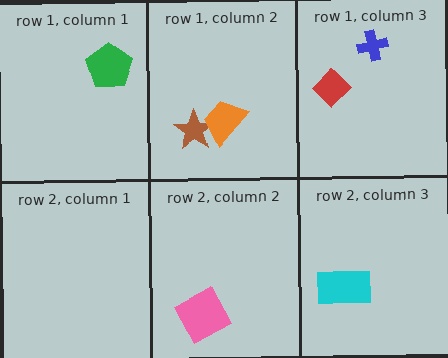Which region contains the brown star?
The row 1, column 2 region.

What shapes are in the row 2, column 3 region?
The cyan rectangle.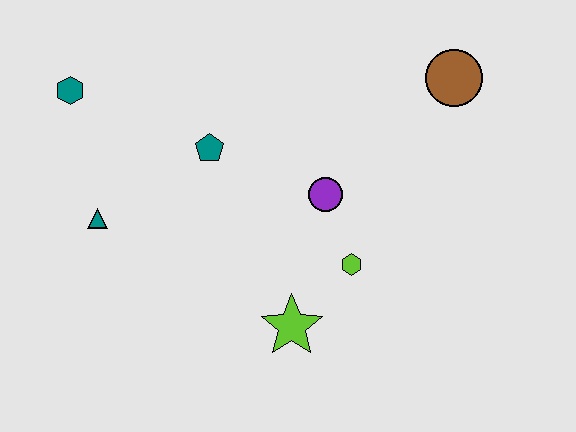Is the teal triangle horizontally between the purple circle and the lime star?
No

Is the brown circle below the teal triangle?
No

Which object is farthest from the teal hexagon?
The brown circle is farthest from the teal hexagon.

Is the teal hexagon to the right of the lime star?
No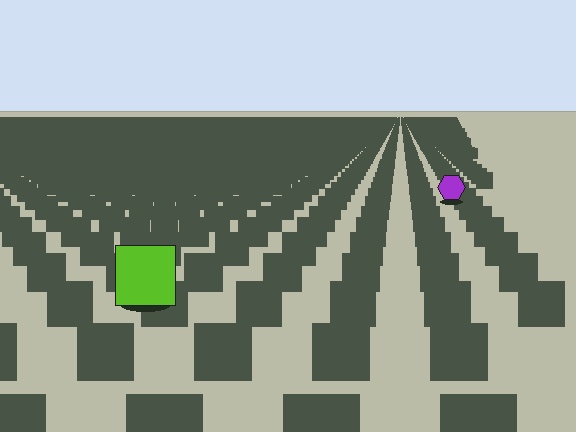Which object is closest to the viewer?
The lime square is closest. The texture marks near it are larger and more spread out.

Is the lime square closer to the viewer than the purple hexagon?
Yes. The lime square is closer — you can tell from the texture gradient: the ground texture is coarser near it.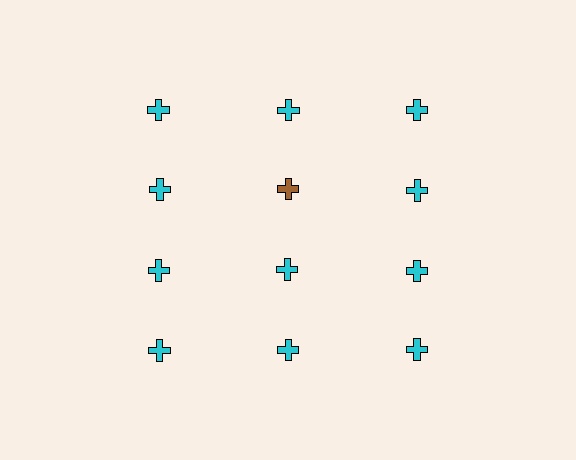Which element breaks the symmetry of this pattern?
The brown cross in the second row, second from left column breaks the symmetry. All other shapes are cyan crosses.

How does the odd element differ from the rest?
It has a different color: brown instead of cyan.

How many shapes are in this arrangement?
There are 12 shapes arranged in a grid pattern.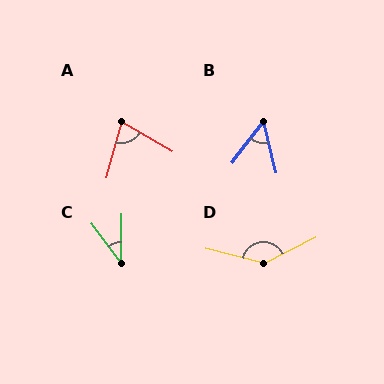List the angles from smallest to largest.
C (37°), B (51°), A (75°), D (140°).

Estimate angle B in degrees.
Approximately 51 degrees.